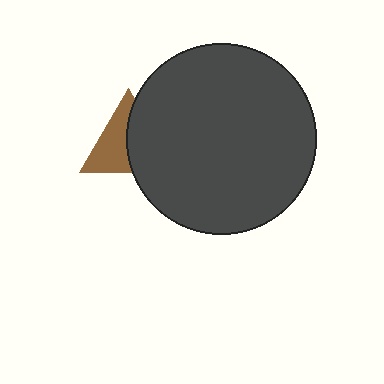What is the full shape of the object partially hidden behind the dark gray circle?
The partially hidden object is a brown triangle.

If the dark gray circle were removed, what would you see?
You would see the complete brown triangle.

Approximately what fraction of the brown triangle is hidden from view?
Roughly 49% of the brown triangle is hidden behind the dark gray circle.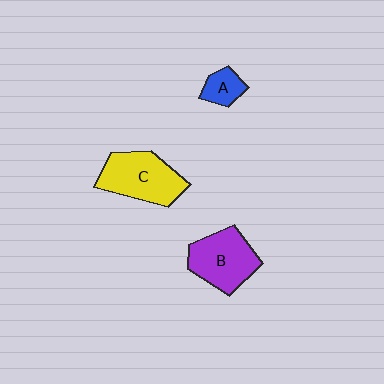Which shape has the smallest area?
Shape A (blue).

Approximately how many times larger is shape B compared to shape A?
Approximately 2.6 times.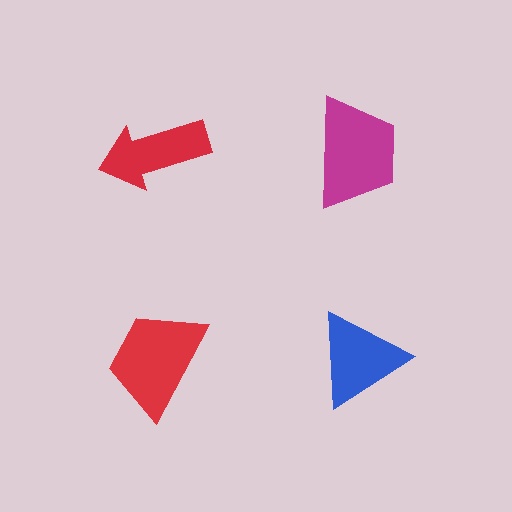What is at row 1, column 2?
A magenta trapezoid.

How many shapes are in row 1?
2 shapes.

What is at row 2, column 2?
A blue triangle.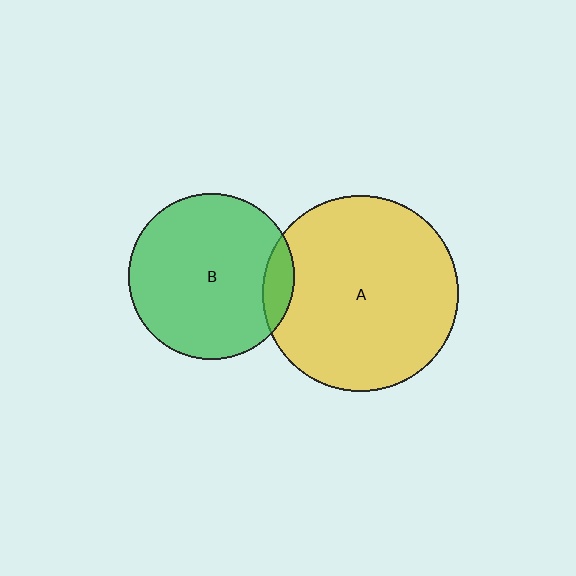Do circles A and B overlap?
Yes.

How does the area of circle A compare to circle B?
Approximately 1.4 times.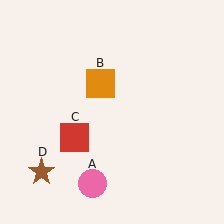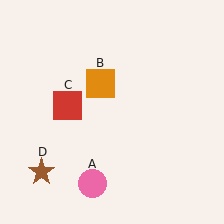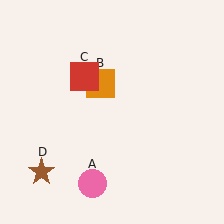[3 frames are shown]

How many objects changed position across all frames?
1 object changed position: red square (object C).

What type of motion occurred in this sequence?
The red square (object C) rotated clockwise around the center of the scene.